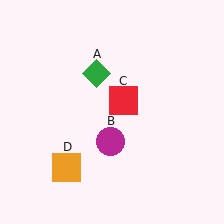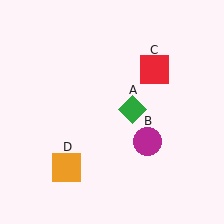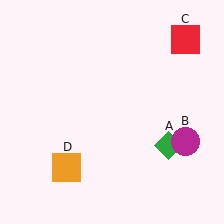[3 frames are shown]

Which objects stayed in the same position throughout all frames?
Orange square (object D) remained stationary.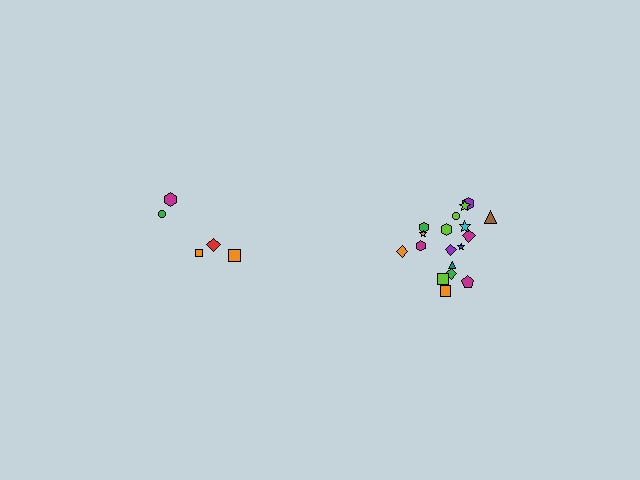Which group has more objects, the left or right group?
The right group.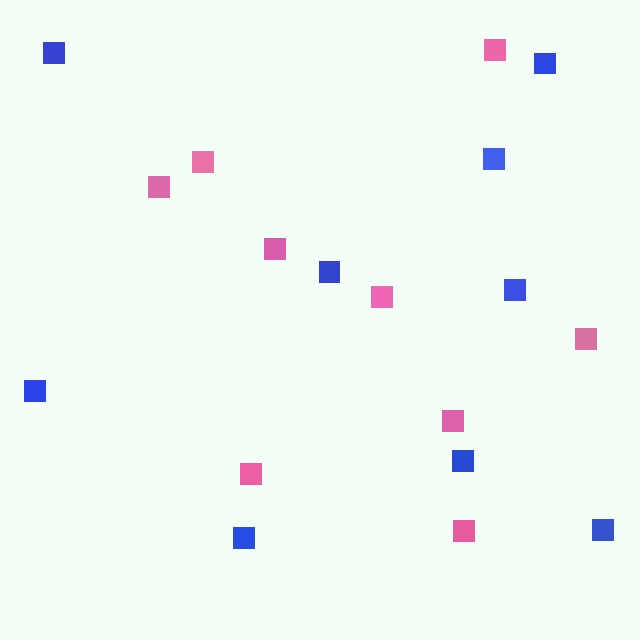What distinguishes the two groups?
There are 2 groups: one group of blue squares (9) and one group of pink squares (9).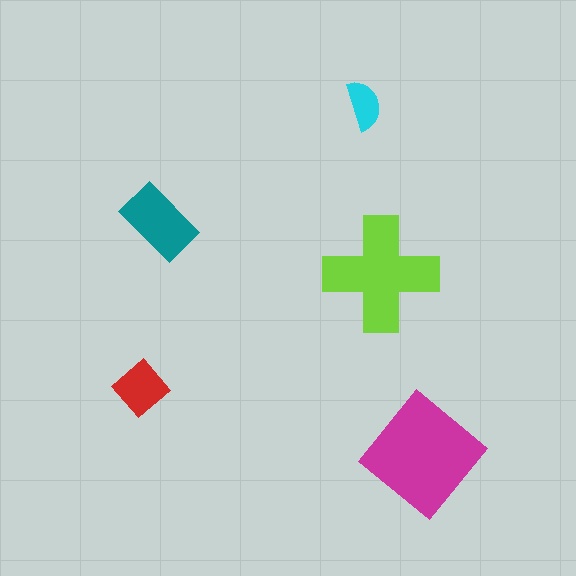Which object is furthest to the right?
The magenta diamond is rightmost.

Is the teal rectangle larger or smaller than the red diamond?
Larger.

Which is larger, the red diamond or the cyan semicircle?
The red diamond.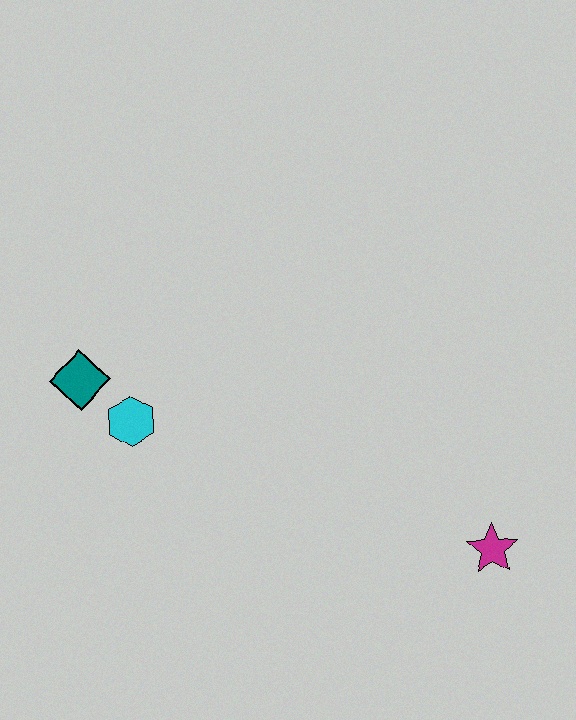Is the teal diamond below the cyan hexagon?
No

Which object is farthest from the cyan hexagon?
The magenta star is farthest from the cyan hexagon.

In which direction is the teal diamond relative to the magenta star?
The teal diamond is to the left of the magenta star.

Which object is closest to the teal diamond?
The cyan hexagon is closest to the teal diamond.